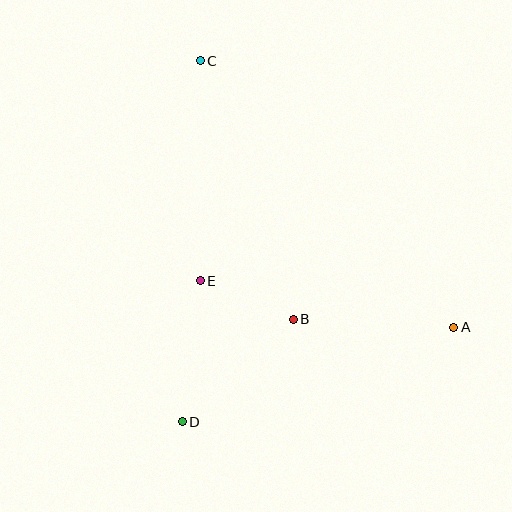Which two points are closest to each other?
Points B and E are closest to each other.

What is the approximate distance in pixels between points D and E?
The distance between D and E is approximately 142 pixels.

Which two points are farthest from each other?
Points A and C are farthest from each other.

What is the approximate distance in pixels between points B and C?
The distance between B and C is approximately 274 pixels.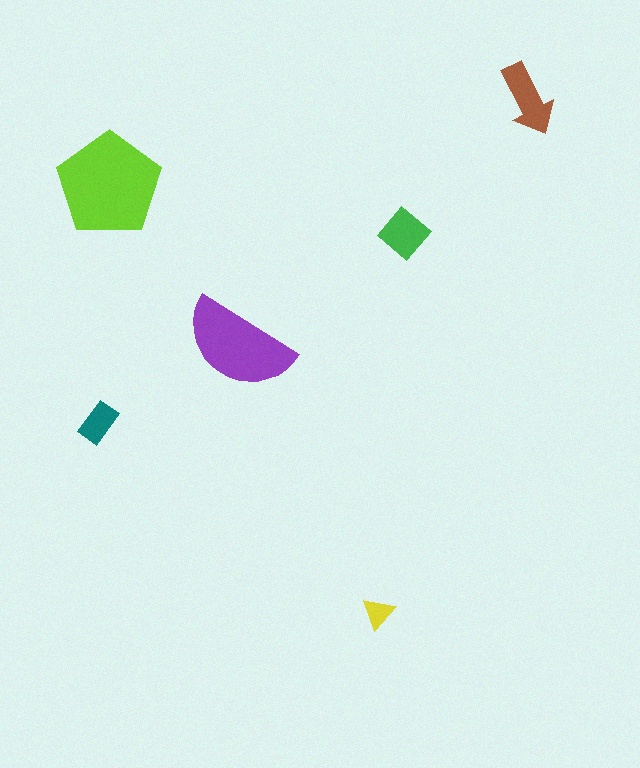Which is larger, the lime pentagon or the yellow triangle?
The lime pentagon.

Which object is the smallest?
The yellow triangle.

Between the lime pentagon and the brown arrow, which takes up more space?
The lime pentagon.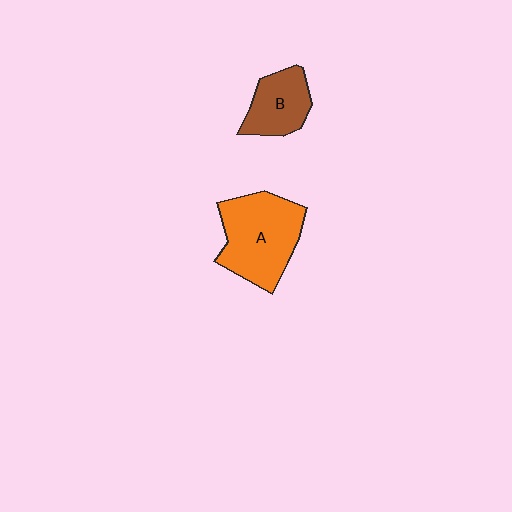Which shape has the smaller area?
Shape B (brown).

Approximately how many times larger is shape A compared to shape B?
Approximately 1.8 times.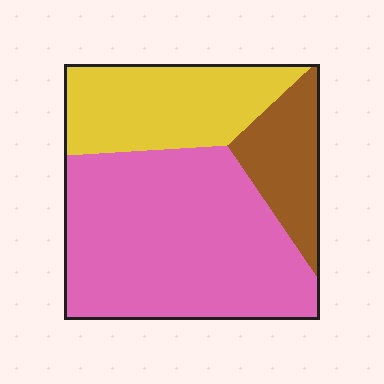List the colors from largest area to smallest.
From largest to smallest: pink, yellow, brown.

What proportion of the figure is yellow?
Yellow takes up about one quarter (1/4) of the figure.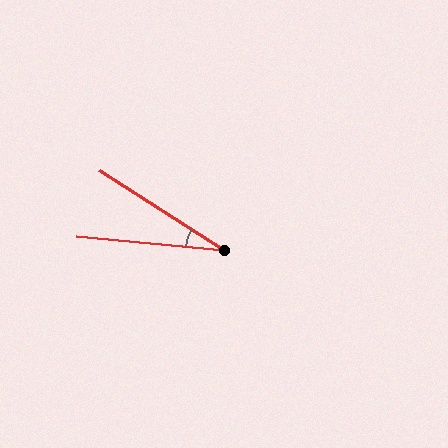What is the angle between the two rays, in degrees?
Approximately 27 degrees.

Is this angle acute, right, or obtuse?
It is acute.